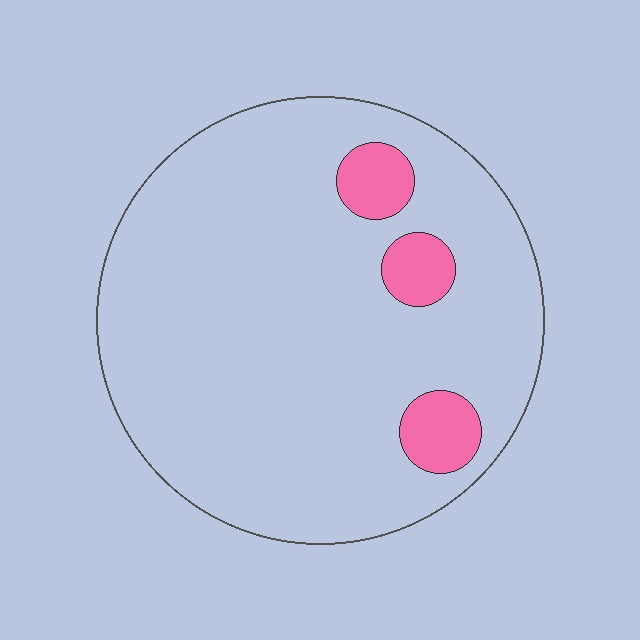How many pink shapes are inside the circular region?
3.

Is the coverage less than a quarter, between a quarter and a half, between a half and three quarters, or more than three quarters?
Less than a quarter.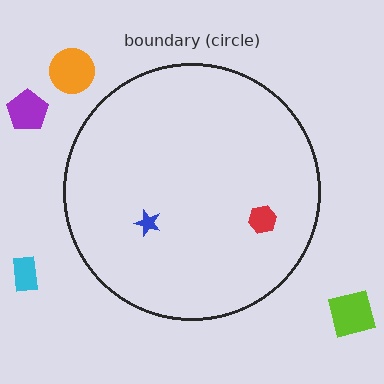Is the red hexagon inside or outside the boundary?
Inside.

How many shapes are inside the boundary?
2 inside, 4 outside.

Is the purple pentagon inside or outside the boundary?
Outside.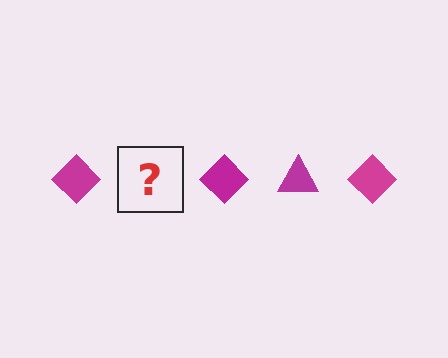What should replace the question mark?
The question mark should be replaced with a magenta triangle.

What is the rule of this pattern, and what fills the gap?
The rule is that the pattern cycles through diamond, triangle shapes in magenta. The gap should be filled with a magenta triangle.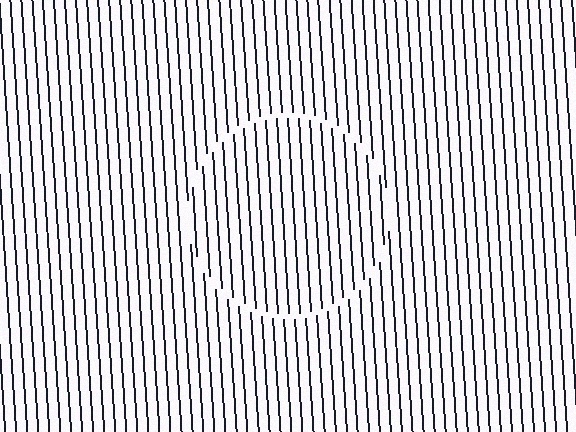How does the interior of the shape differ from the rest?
The interior of the shape contains the same grating, shifted by half a period — the contour is defined by the phase discontinuity where line-ends from the inner and outer gratings abut.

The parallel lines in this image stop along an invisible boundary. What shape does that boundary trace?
An illusory circle. The interior of the shape contains the same grating, shifted by half a period — the contour is defined by the phase discontinuity where line-ends from the inner and outer gratings abut.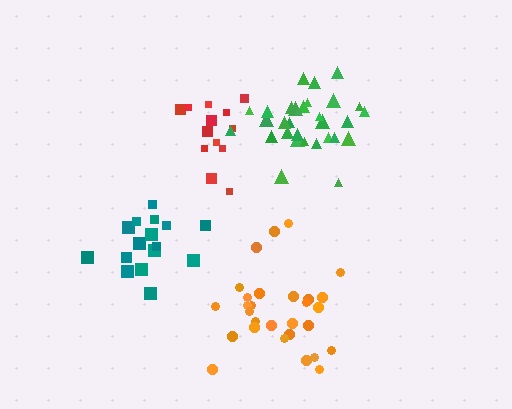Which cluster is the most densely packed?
Green.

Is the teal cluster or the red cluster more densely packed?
Teal.